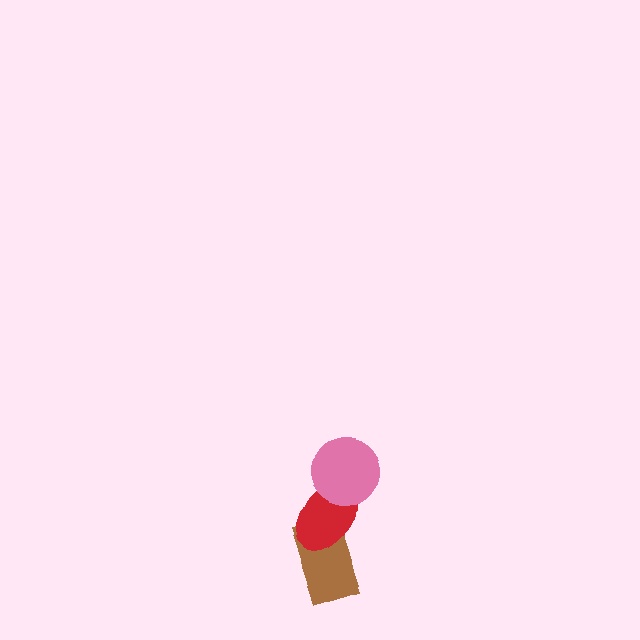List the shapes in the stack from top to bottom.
From top to bottom: the pink circle, the red ellipse, the brown rectangle.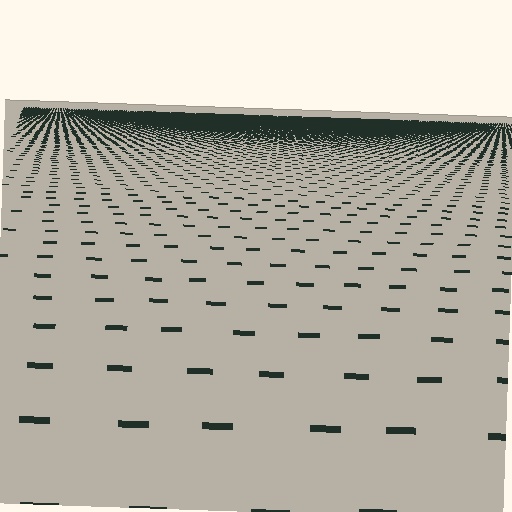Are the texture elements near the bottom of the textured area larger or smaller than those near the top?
Larger. Near the bottom, elements are closer to the viewer and appear at a bigger on-screen size.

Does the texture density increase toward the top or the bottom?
Density increases toward the top.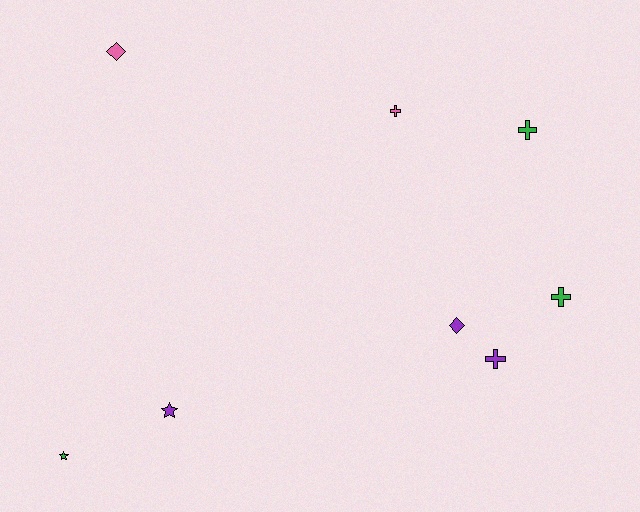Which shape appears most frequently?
Cross, with 4 objects.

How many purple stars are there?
There is 1 purple star.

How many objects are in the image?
There are 8 objects.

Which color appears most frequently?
Green, with 3 objects.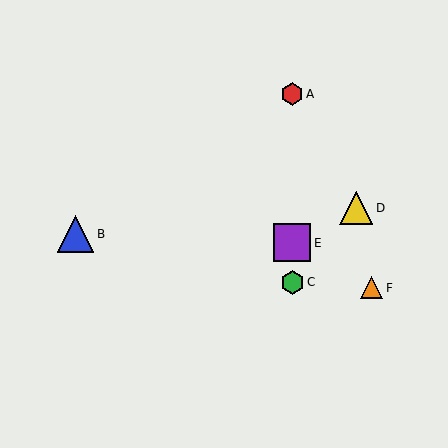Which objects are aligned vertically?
Objects A, C, E are aligned vertically.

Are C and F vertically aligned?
No, C is at x≈292 and F is at x≈372.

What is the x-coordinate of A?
Object A is at x≈292.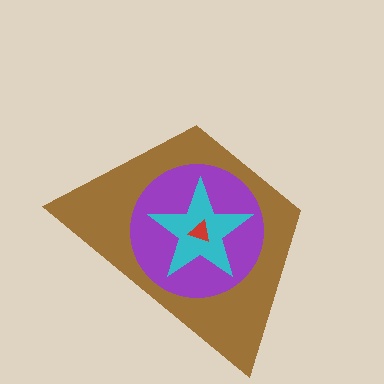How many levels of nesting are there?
4.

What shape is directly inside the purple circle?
The cyan star.